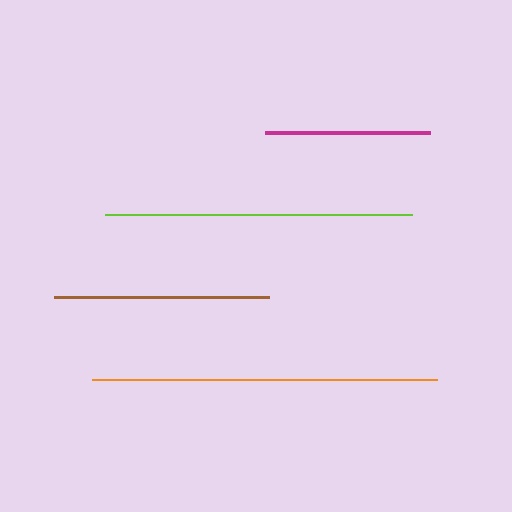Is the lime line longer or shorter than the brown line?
The lime line is longer than the brown line.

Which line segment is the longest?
The orange line is the longest at approximately 345 pixels.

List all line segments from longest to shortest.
From longest to shortest: orange, lime, brown, magenta.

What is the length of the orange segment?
The orange segment is approximately 345 pixels long.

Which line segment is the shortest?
The magenta line is the shortest at approximately 165 pixels.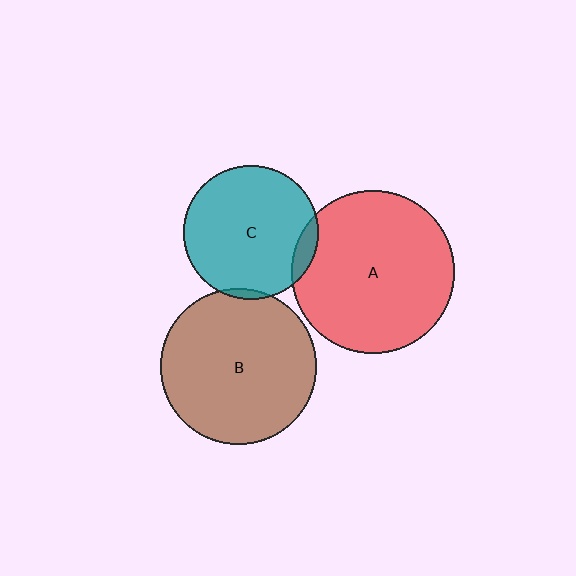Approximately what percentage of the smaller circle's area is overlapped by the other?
Approximately 5%.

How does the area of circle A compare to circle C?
Approximately 1.5 times.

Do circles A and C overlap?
Yes.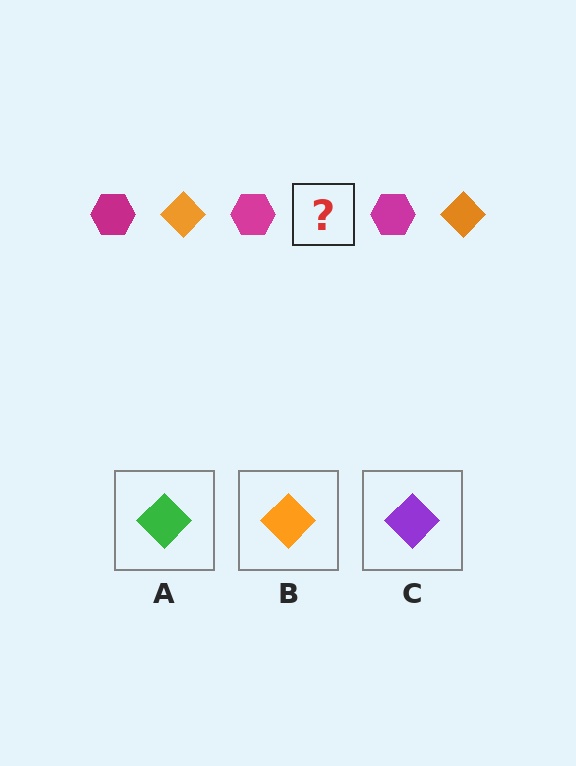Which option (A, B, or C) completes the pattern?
B.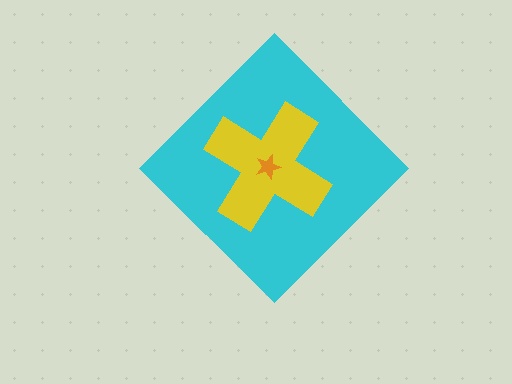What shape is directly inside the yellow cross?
The orange star.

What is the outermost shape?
The cyan diamond.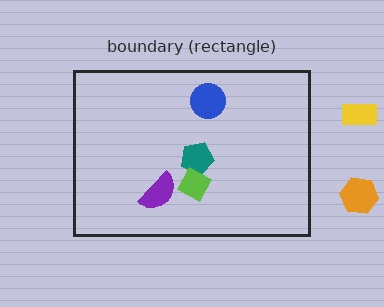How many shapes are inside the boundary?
4 inside, 2 outside.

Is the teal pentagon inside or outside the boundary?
Inside.